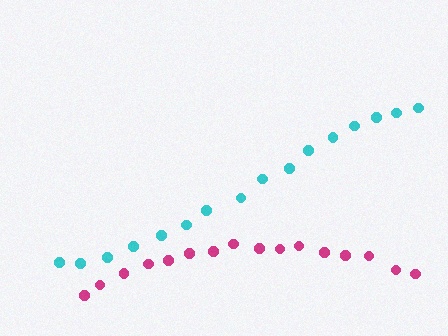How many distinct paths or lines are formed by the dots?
There are 2 distinct paths.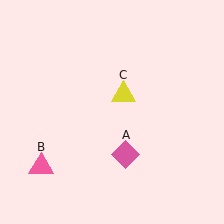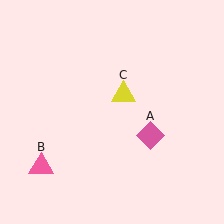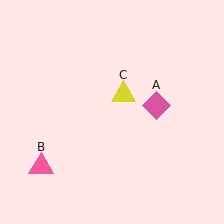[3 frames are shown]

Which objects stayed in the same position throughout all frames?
Pink triangle (object B) and yellow triangle (object C) remained stationary.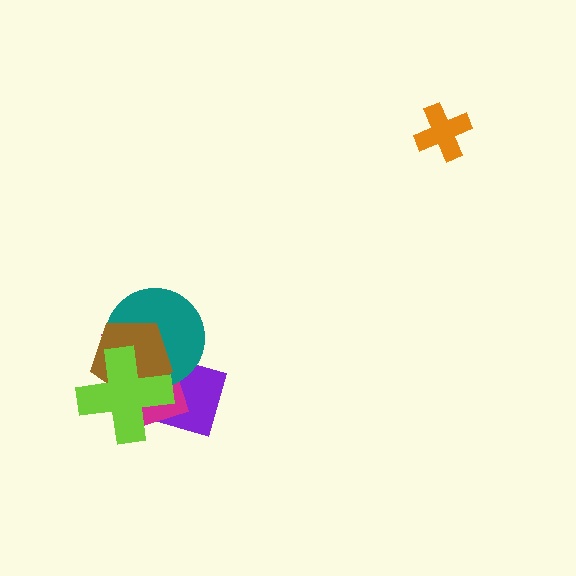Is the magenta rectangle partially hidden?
Yes, it is partially covered by another shape.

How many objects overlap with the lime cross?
4 objects overlap with the lime cross.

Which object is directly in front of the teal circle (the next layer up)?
The brown pentagon is directly in front of the teal circle.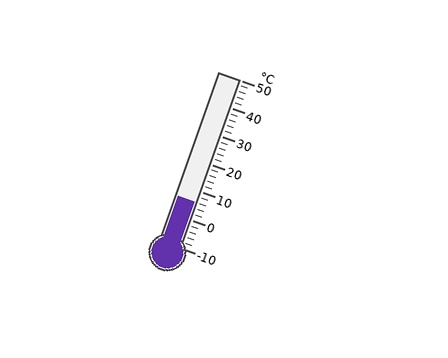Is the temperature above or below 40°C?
The temperature is below 40°C.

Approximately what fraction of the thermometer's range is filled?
The thermometer is filled to approximately 25% of its range.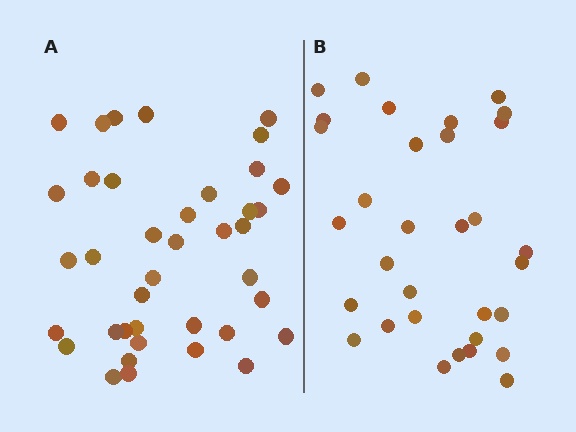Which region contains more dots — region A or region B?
Region A (the left region) has more dots.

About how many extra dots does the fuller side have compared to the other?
Region A has roughly 8 or so more dots than region B.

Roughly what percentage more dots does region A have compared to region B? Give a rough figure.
About 20% more.